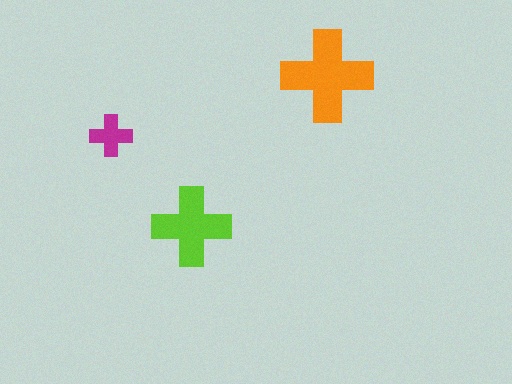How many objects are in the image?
There are 3 objects in the image.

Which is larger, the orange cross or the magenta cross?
The orange one.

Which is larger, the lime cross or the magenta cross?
The lime one.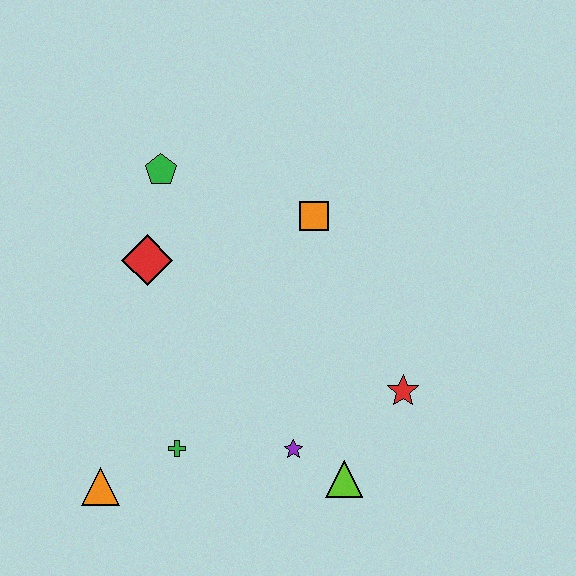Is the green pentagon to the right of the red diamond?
Yes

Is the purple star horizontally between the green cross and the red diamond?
No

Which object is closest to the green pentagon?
The red diamond is closest to the green pentagon.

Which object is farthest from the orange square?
The orange triangle is farthest from the orange square.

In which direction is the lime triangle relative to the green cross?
The lime triangle is to the right of the green cross.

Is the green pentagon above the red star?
Yes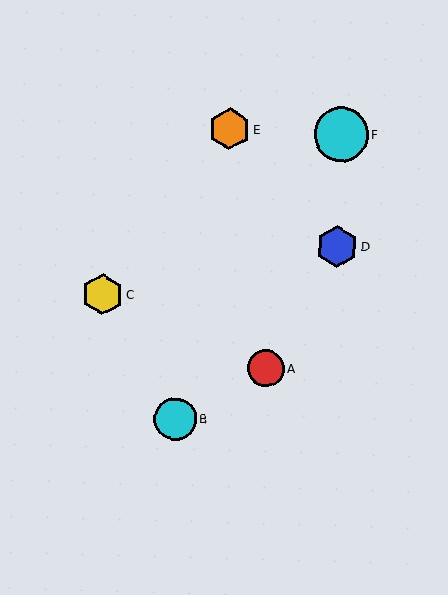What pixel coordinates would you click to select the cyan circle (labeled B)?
Click at (176, 419) to select the cyan circle B.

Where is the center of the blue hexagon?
The center of the blue hexagon is at (337, 247).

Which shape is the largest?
The cyan circle (labeled F) is the largest.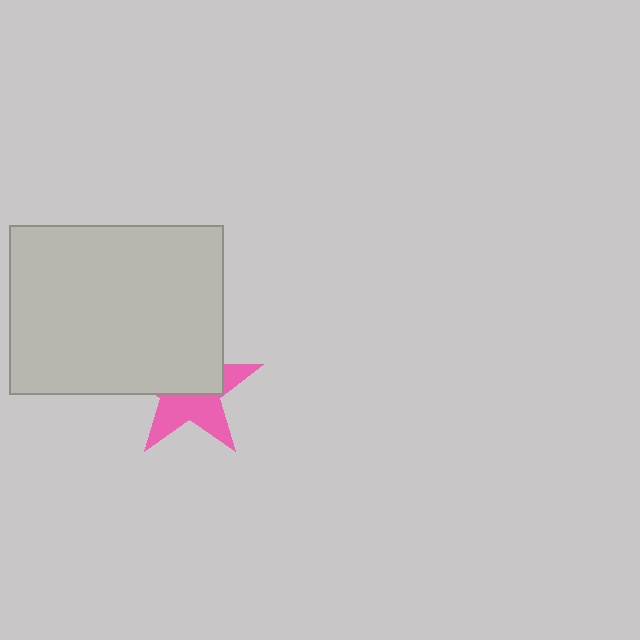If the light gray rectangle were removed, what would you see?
You would see the complete pink star.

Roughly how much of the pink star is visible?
About half of it is visible (roughly 47%).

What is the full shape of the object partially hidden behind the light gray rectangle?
The partially hidden object is a pink star.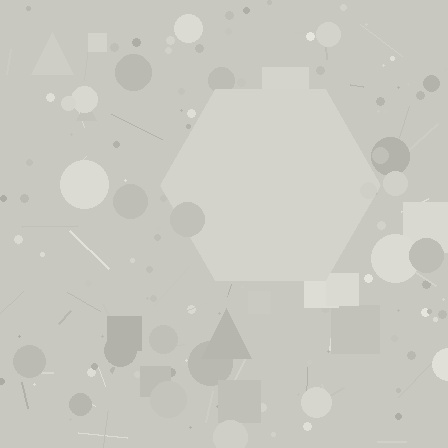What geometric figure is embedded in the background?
A hexagon is embedded in the background.